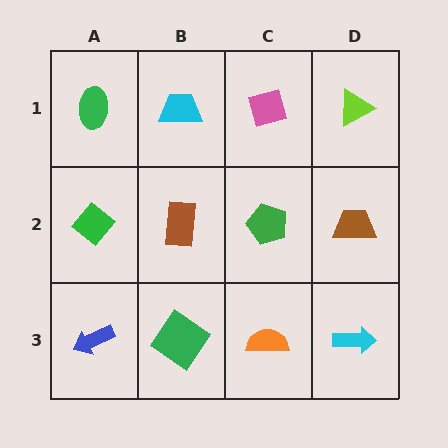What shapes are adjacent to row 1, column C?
A green pentagon (row 2, column C), a cyan trapezoid (row 1, column B), a lime triangle (row 1, column D).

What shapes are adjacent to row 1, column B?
A brown rectangle (row 2, column B), a green ellipse (row 1, column A), a pink diamond (row 1, column C).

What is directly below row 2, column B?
A green diamond.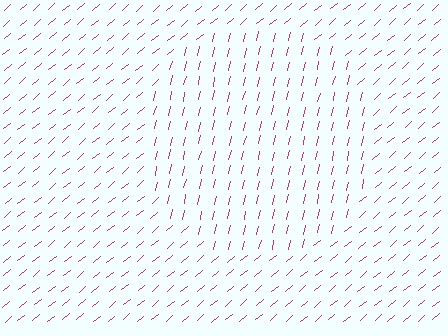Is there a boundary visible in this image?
Yes, there is a texture boundary formed by a change in line orientation.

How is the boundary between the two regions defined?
The boundary is defined purely by a change in line orientation (approximately 37 degrees difference). All lines are the same color and thickness.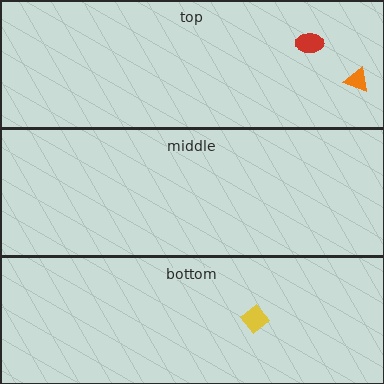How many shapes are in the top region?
2.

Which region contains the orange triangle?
The top region.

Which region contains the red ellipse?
The top region.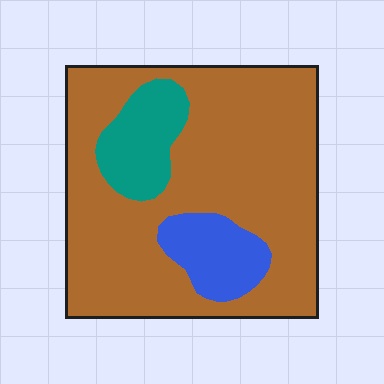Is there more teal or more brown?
Brown.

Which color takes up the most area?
Brown, at roughly 75%.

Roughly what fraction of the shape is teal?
Teal covers around 10% of the shape.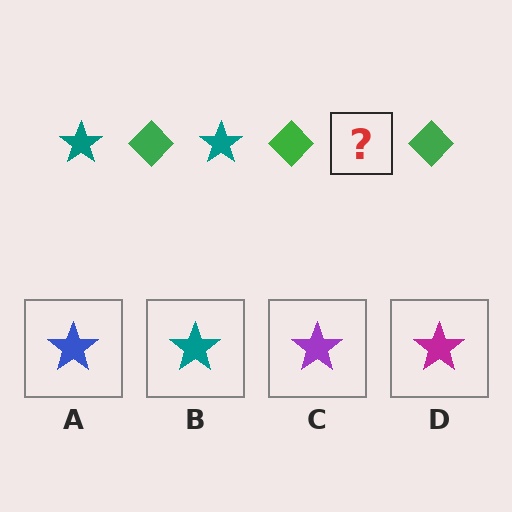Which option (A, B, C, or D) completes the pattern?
B.